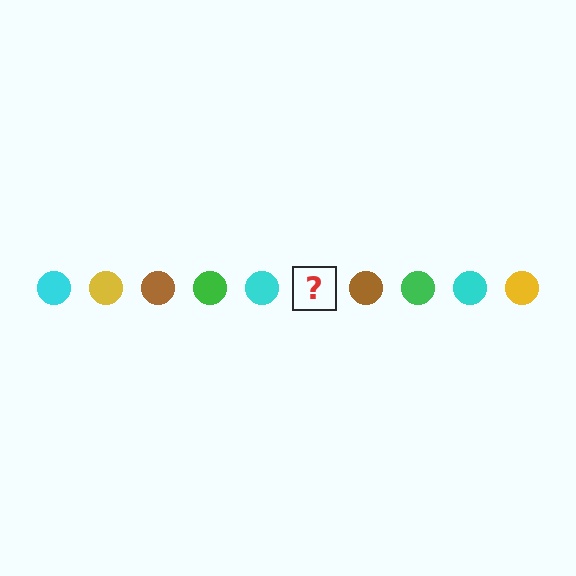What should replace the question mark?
The question mark should be replaced with a yellow circle.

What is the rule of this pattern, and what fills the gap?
The rule is that the pattern cycles through cyan, yellow, brown, green circles. The gap should be filled with a yellow circle.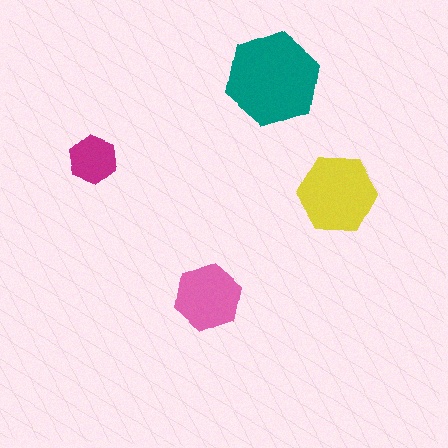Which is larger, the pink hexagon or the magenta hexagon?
The pink one.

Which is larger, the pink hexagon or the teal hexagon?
The teal one.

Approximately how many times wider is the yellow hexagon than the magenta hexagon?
About 1.5 times wider.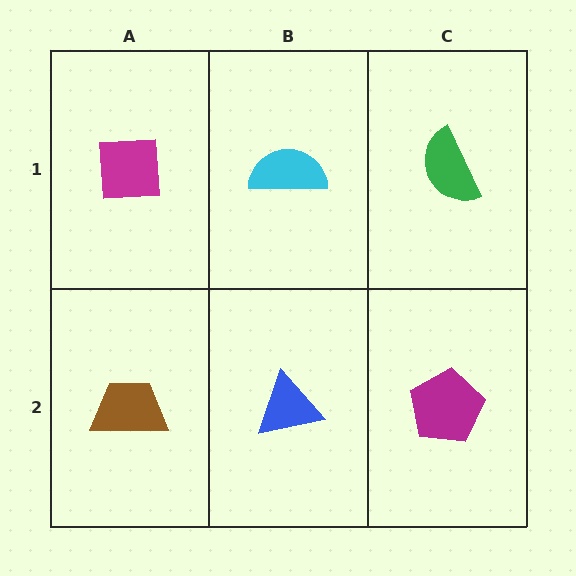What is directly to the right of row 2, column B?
A magenta pentagon.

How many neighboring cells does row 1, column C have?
2.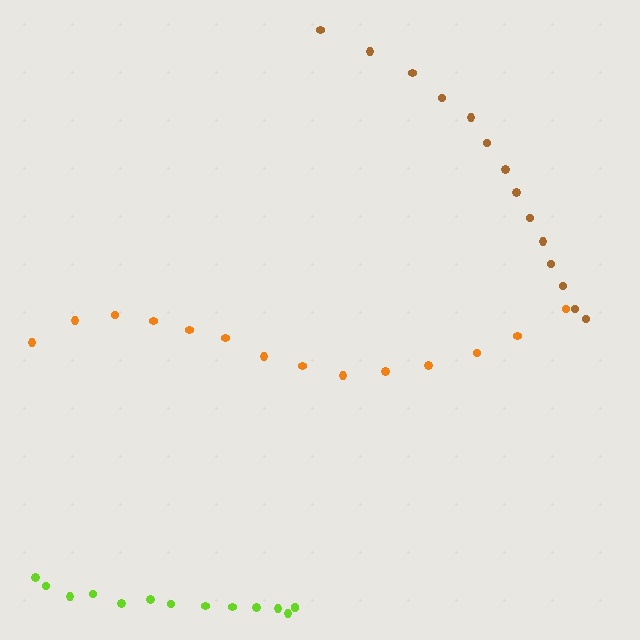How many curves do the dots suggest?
There are 3 distinct paths.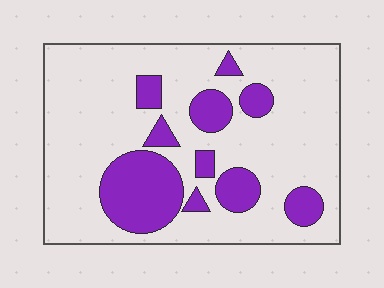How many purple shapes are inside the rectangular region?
10.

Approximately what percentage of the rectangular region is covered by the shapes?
Approximately 25%.